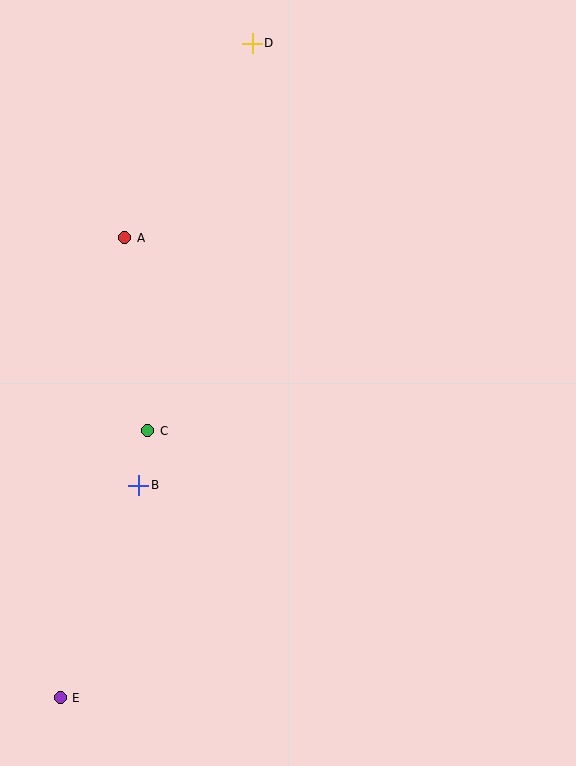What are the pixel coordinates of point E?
Point E is at (60, 698).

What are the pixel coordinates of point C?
Point C is at (148, 431).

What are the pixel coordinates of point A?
Point A is at (125, 238).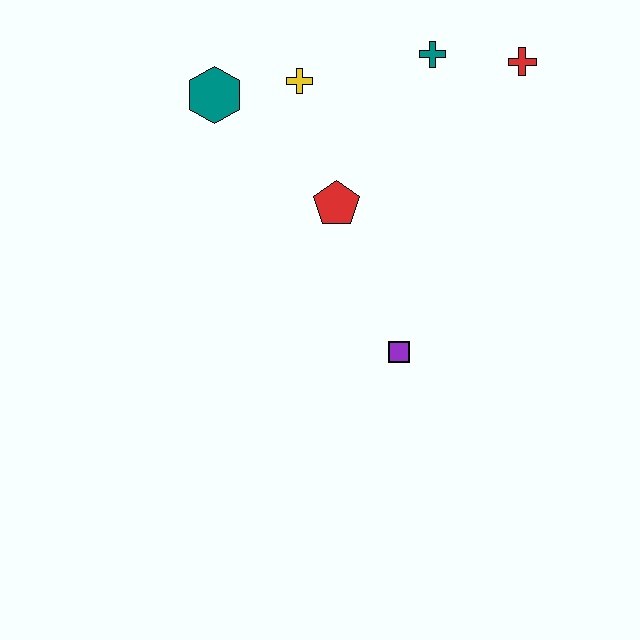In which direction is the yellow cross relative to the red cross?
The yellow cross is to the left of the red cross.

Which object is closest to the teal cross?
The red cross is closest to the teal cross.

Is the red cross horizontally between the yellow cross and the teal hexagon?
No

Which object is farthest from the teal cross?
The purple square is farthest from the teal cross.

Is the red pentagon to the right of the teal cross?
No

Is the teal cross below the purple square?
No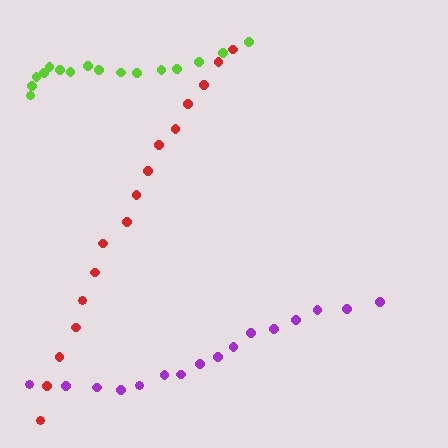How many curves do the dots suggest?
There are 3 distinct paths.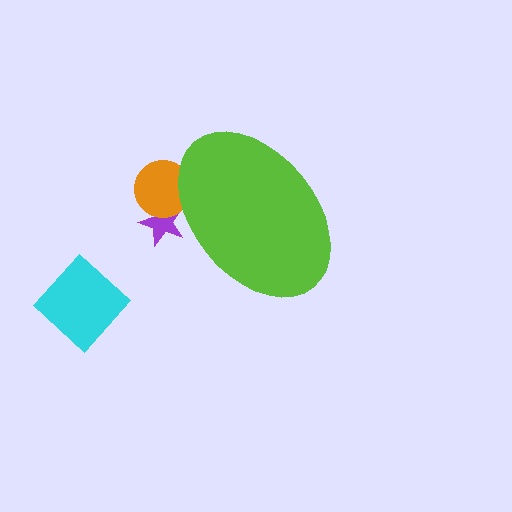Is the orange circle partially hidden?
Yes, the orange circle is partially hidden behind the lime ellipse.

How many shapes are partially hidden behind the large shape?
2 shapes are partially hidden.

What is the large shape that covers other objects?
A lime ellipse.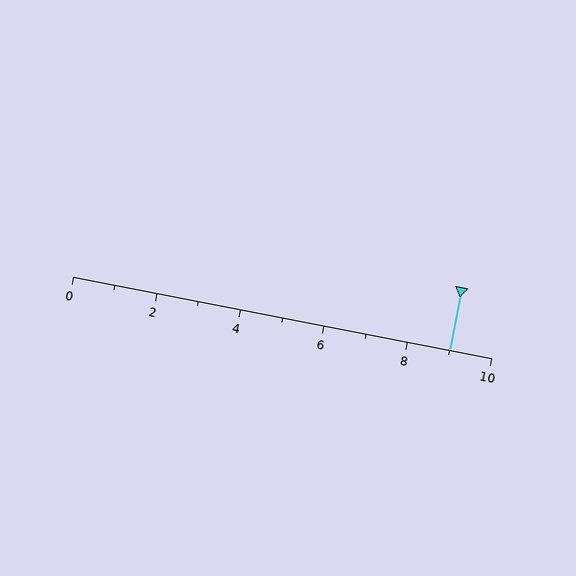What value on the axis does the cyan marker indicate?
The marker indicates approximately 9.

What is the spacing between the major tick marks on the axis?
The major ticks are spaced 2 apart.